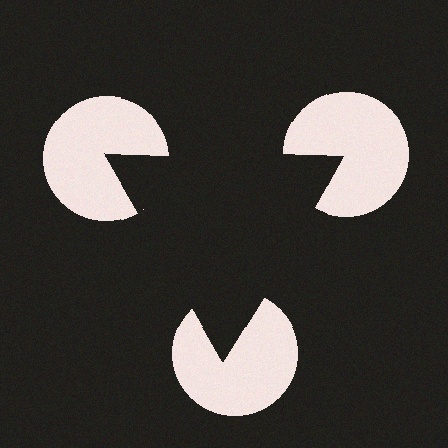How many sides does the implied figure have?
3 sides.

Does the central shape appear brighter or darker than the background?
It typically appears slightly darker than the background, even though no actual brightness change is drawn.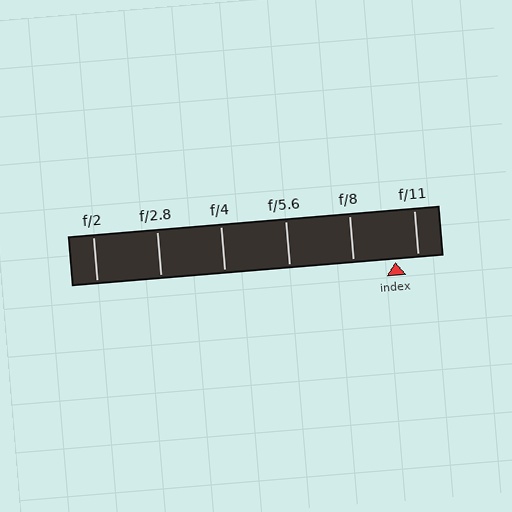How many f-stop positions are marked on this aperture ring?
There are 6 f-stop positions marked.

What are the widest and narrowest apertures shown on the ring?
The widest aperture shown is f/2 and the narrowest is f/11.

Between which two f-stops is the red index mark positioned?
The index mark is between f/8 and f/11.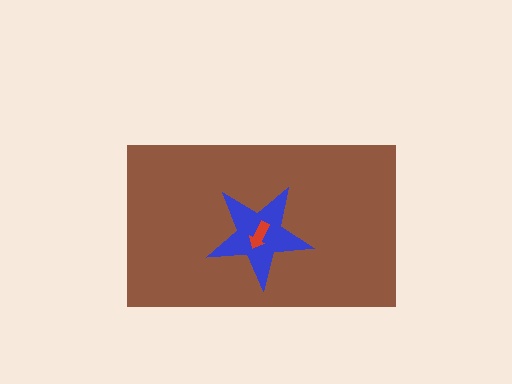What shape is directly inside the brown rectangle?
The blue star.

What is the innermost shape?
The red arrow.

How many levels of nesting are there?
3.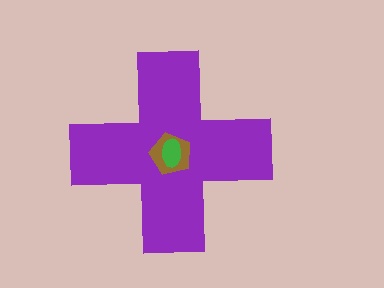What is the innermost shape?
The green ellipse.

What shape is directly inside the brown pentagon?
The green ellipse.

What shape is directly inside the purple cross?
The brown pentagon.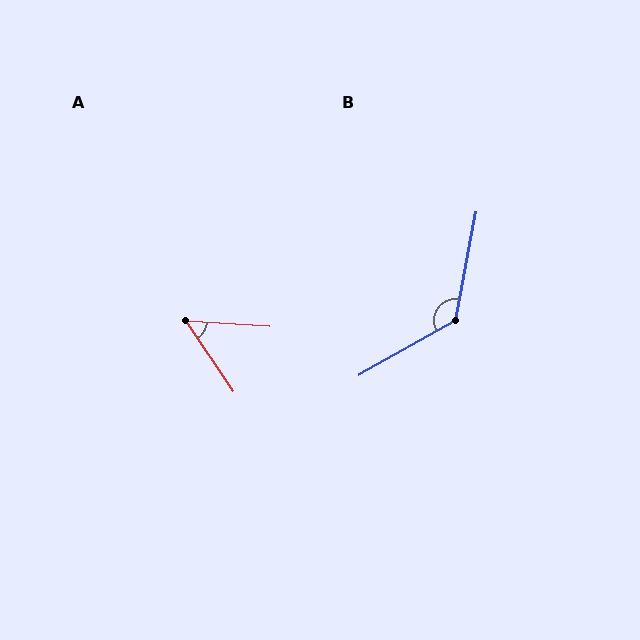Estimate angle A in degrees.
Approximately 52 degrees.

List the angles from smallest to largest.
A (52°), B (130°).